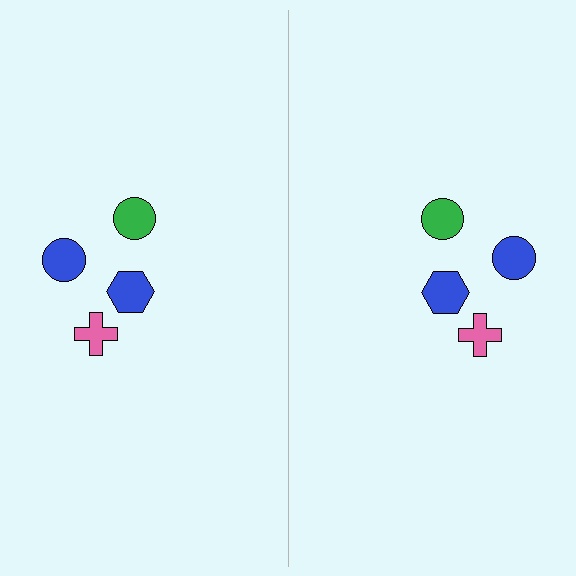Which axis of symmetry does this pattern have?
The pattern has a vertical axis of symmetry running through the center of the image.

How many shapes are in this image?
There are 8 shapes in this image.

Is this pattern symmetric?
Yes, this pattern has bilateral (reflection) symmetry.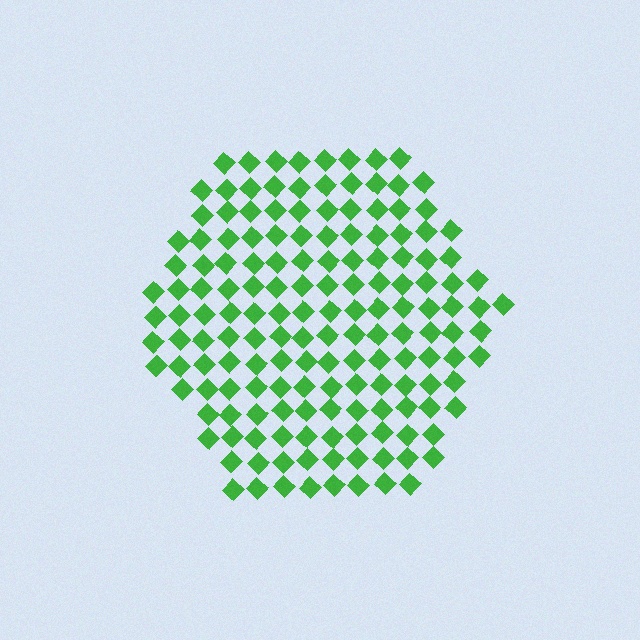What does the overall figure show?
The overall figure shows a hexagon.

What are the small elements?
The small elements are diamonds.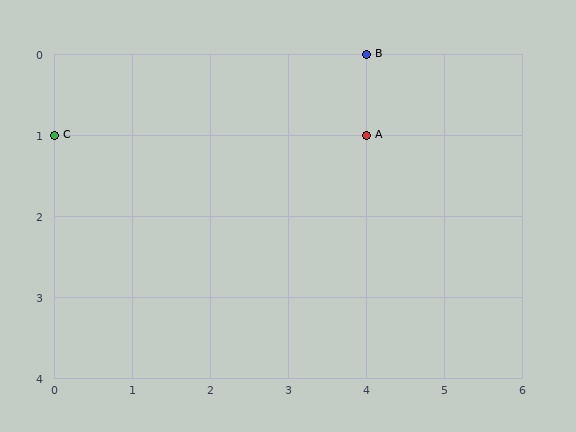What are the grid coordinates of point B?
Point B is at grid coordinates (4, 0).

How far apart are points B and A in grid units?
Points B and A are 1 row apart.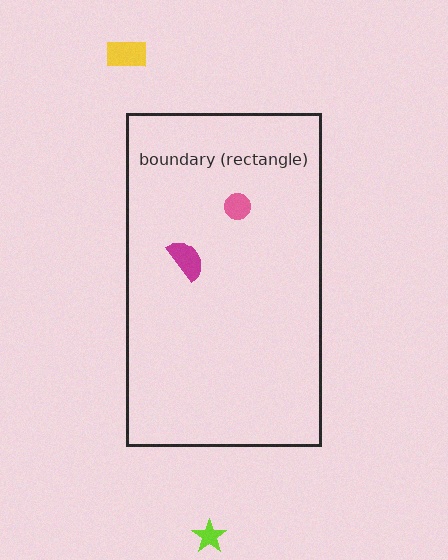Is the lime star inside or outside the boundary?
Outside.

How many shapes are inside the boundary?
2 inside, 2 outside.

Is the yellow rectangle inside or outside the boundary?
Outside.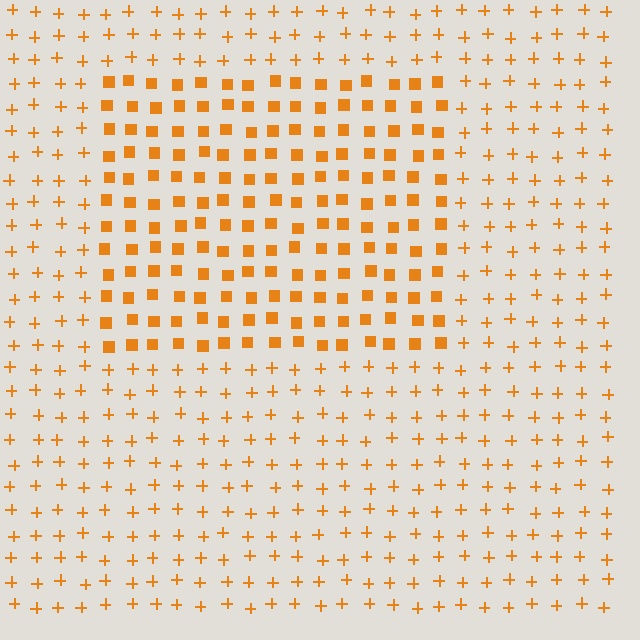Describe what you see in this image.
The image is filled with small orange elements arranged in a uniform grid. A rectangle-shaped region contains squares, while the surrounding area contains plus signs. The boundary is defined purely by the change in element shape.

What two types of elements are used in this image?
The image uses squares inside the rectangle region and plus signs outside it.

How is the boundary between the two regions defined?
The boundary is defined by a change in element shape: squares inside vs. plus signs outside. All elements share the same color and spacing.